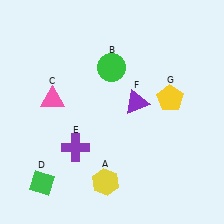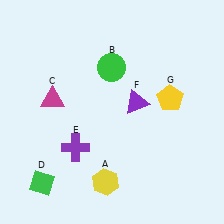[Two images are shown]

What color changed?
The triangle (C) changed from pink in Image 1 to magenta in Image 2.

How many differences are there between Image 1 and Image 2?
There is 1 difference between the two images.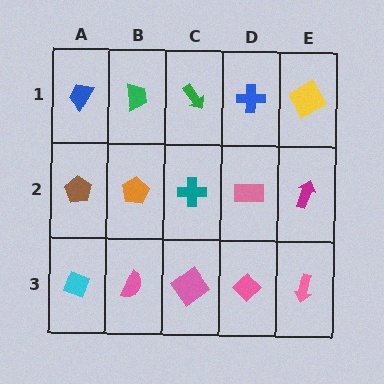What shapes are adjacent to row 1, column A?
A brown pentagon (row 2, column A), a green trapezoid (row 1, column B).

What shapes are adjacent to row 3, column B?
An orange pentagon (row 2, column B), a cyan diamond (row 3, column A), a pink diamond (row 3, column C).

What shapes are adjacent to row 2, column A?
A blue trapezoid (row 1, column A), a cyan diamond (row 3, column A), an orange pentagon (row 2, column B).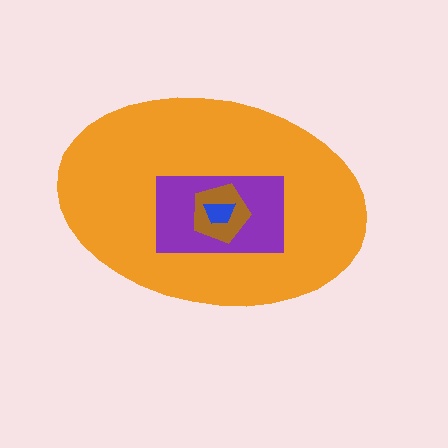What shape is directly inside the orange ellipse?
The purple rectangle.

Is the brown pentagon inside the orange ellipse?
Yes.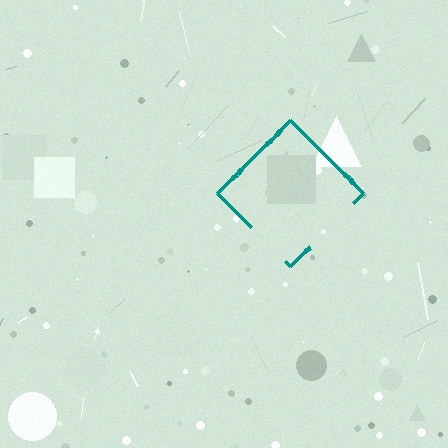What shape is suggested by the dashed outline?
The dashed outline suggests a diamond.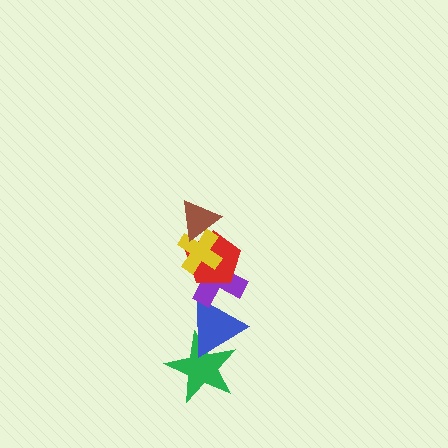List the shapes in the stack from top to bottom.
From top to bottom: the brown triangle, the yellow cross, the red pentagon, the purple cross, the blue triangle, the green star.